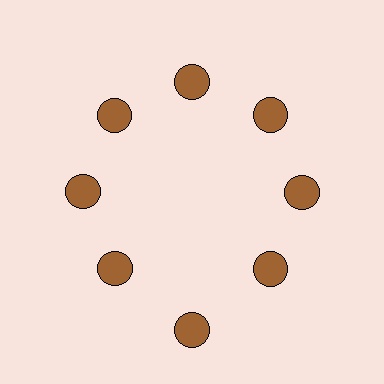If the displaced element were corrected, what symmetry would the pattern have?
It would have 8-fold rotational symmetry — the pattern would map onto itself every 45 degrees.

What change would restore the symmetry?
The symmetry would be restored by moving it inward, back onto the ring so that all 8 circles sit at equal angles and equal distance from the center.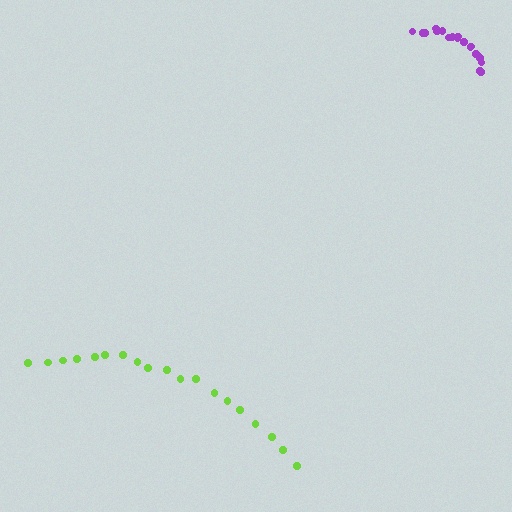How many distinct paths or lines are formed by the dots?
There are 2 distinct paths.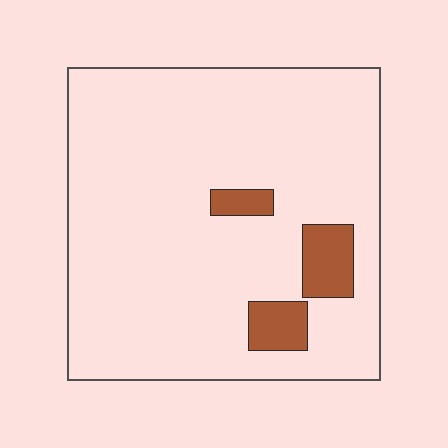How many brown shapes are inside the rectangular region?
3.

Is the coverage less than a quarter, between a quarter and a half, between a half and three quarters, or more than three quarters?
Less than a quarter.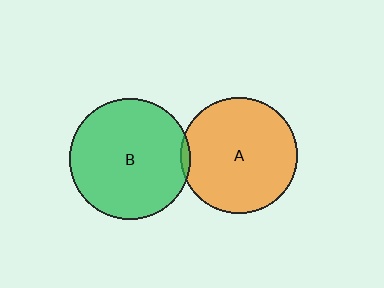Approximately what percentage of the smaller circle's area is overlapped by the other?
Approximately 5%.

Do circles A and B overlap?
Yes.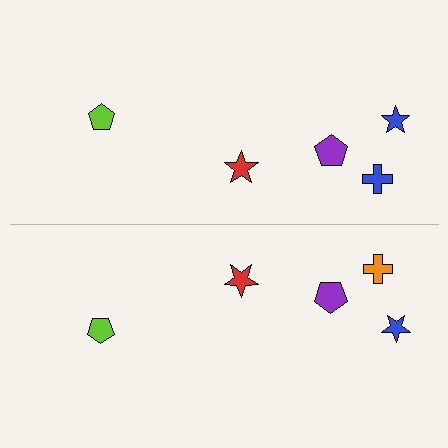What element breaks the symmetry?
The orange cross on the bottom side breaks the symmetry — its mirror counterpart is blue.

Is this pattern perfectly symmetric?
No, the pattern is not perfectly symmetric. The orange cross on the bottom side breaks the symmetry — its mirror counterpart is blue.